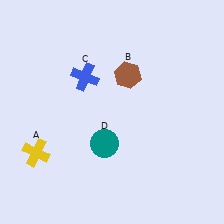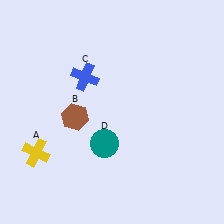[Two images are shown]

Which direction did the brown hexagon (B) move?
The brown hexagon (B) moved left.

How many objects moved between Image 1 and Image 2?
1 object moved between the two images.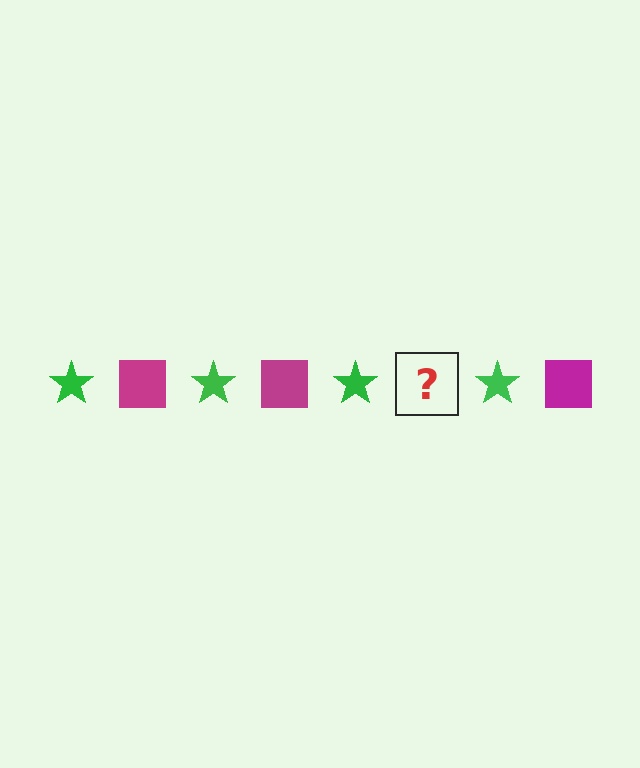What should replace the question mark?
The question mark should be replaced with a magenta square.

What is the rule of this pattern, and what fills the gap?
The rule is that the pattern alternates between green star and magenta square. The gap should be filled with a magenta square.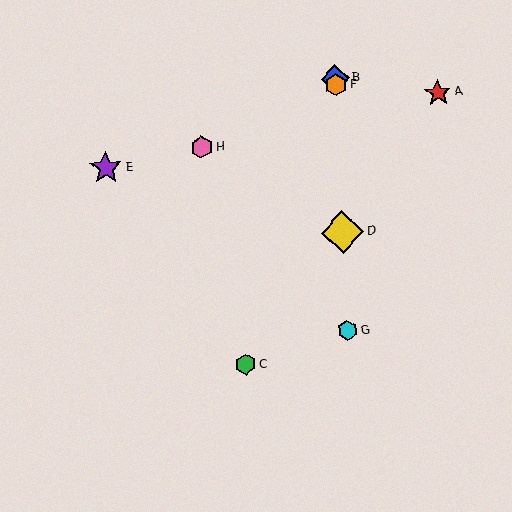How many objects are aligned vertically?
4 objects (B, D, F, G) are aligned vertically.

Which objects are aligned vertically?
Objects B, D, F, G are aligned vertically.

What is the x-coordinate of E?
Object E is at x≈106.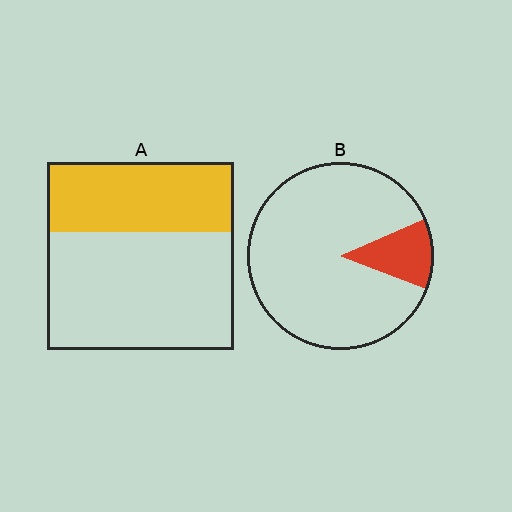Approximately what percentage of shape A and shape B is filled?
A is approximately 35% and B is approximately 15%.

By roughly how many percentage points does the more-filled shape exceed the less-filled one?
By roughly 25 percentage points (A over B).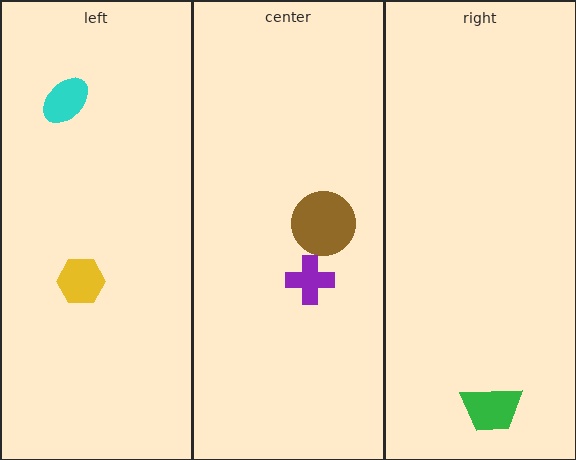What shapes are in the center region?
The purple cross, the brown circle.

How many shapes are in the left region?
2.